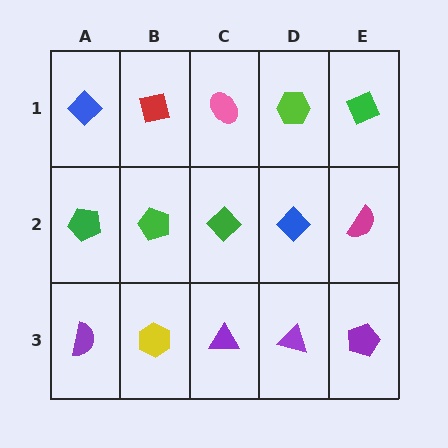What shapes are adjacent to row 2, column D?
A lime hexagon (row 1, column D), a purple triangle (row 3, column D), a green diamond (row 2, column C), a magenta semicircle (row 2, column E).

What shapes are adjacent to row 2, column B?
A red square (row 1, column B), a yellow hexagon (row 3, column B), a green pentagon (row 2, column A), a green diamond (row 2, column C).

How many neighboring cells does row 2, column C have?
4.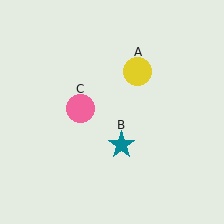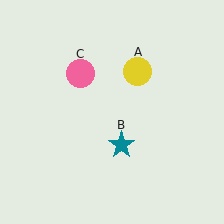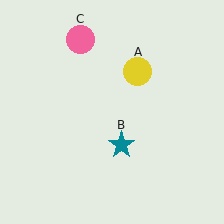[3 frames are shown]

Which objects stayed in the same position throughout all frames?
Yellow circle (object A) and teal star (object B) remained stationary.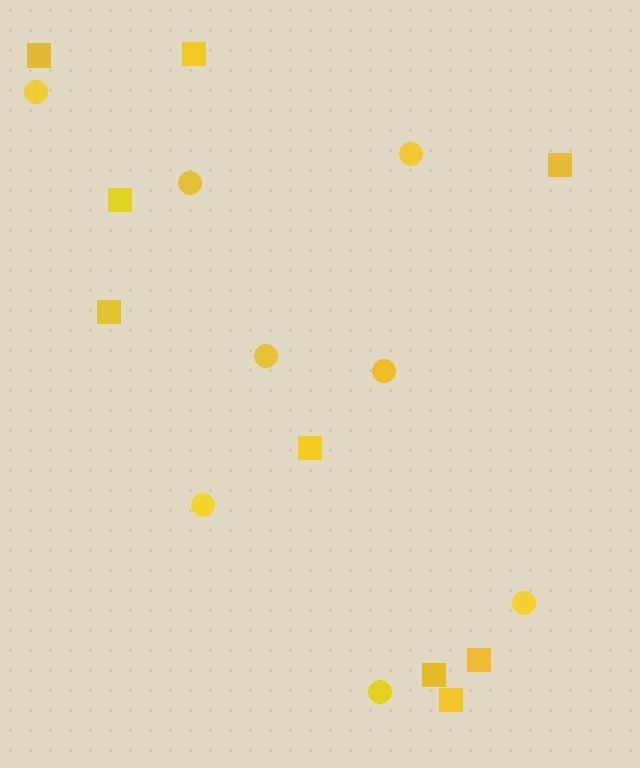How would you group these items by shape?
There are 2 groups: one group of squares (9) and one group of circles (8).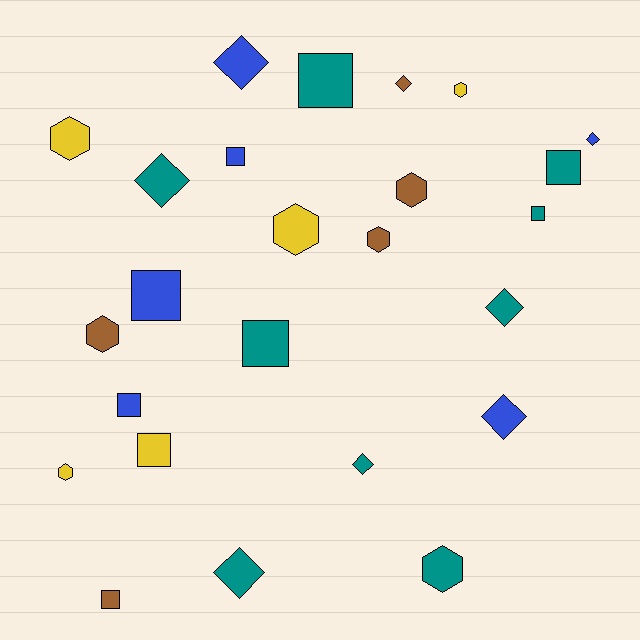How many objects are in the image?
There are 25 objects.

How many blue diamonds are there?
There are 3 blue diamonds.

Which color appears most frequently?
Teal, with 9 objects.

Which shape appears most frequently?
Square, with 9 objects.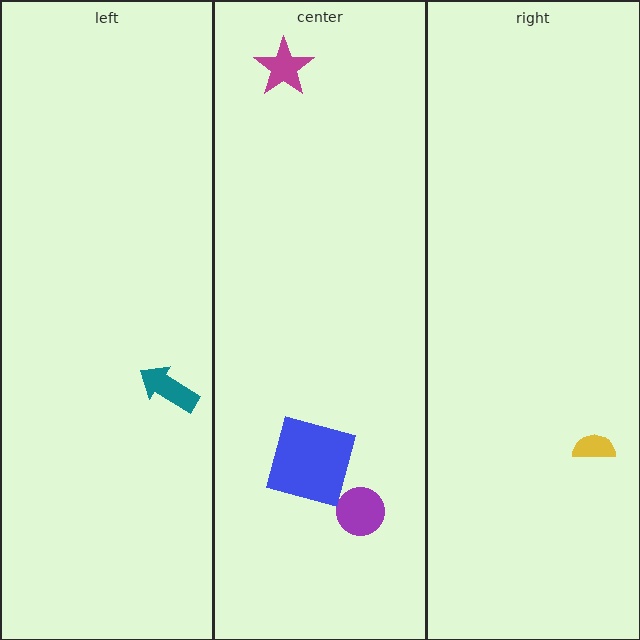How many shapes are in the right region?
1.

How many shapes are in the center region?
3.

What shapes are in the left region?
The teal arrow.